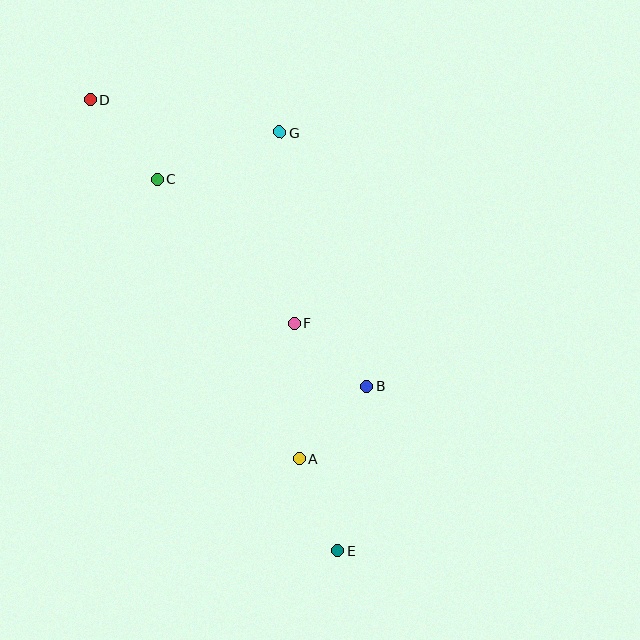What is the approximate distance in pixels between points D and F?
The distance between D and F is approximately 302 pixels.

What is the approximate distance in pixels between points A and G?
The distance between A and G is approximately 327 pixels.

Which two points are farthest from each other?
Points D and E are farthest from each other.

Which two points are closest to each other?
Points B and F are closest to each other.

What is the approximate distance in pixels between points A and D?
The distance between A and D is approximately 416 pixels.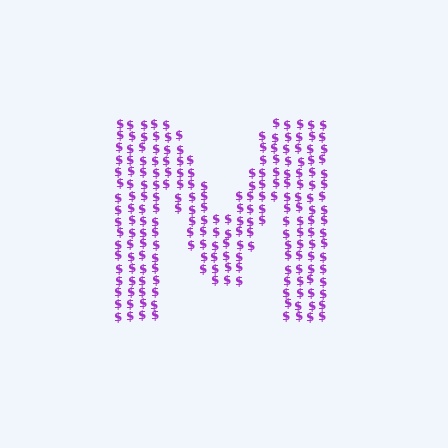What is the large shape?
The large shape is the letter M.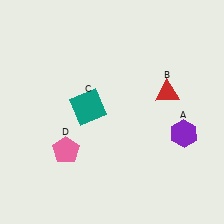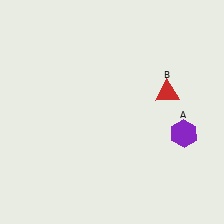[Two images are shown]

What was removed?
The pink pentagon (D), the teal square (C) were removed in Image 2.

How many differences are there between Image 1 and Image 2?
There are 2 differences between the two images.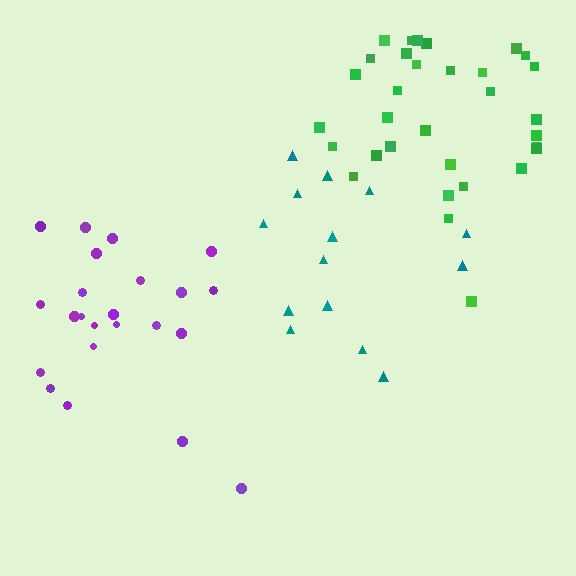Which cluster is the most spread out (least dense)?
Teal.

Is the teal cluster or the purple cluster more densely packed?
Purple.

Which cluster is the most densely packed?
Green.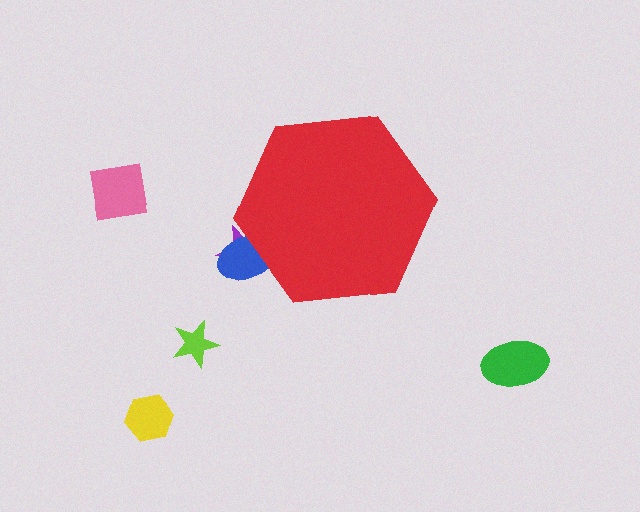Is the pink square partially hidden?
No, the pink square is fully visible.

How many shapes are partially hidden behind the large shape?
2 shapes are partially hidden.